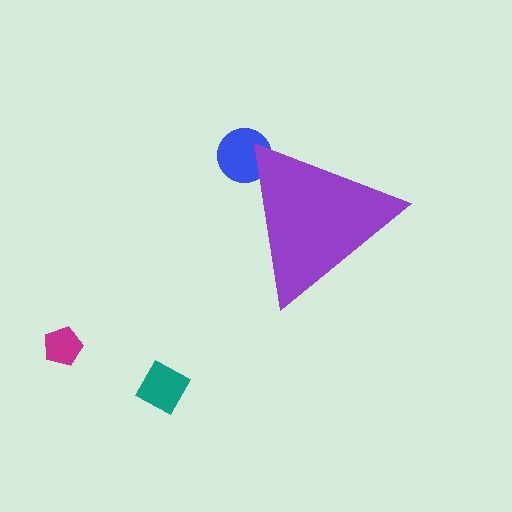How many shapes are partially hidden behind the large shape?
1 shape is partially hidden.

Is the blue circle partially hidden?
Yes, the blue circle is partially hidden behind the purple triangle.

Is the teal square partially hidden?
No, the teal square is fully visible.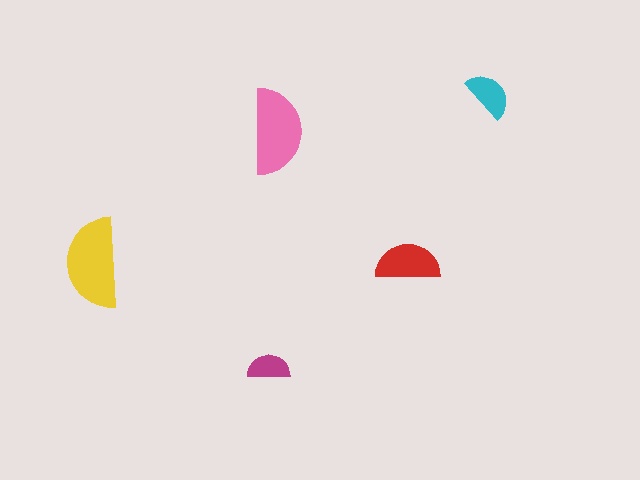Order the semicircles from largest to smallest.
the yellow one, the pink one, the red one, the cyan one, the magenta one.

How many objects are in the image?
There are 5 objects in the image.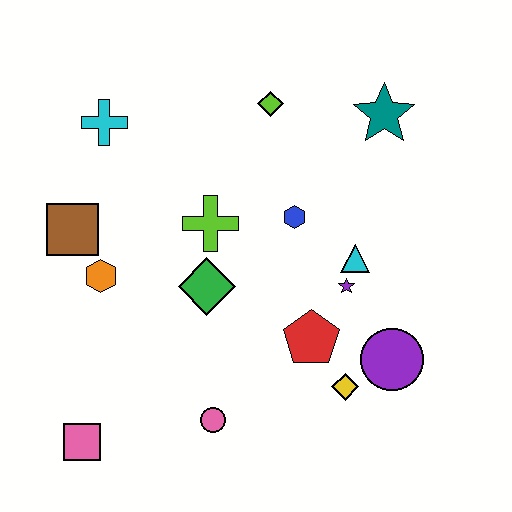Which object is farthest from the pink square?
The teal star is farthest from the pink square.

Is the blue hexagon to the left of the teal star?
Yes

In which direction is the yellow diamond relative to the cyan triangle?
The yellow diamond is below the cyan triangle.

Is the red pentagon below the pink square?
No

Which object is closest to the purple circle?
The yellow diamond is closest to the purple circle.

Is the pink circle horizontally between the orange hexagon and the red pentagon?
Yes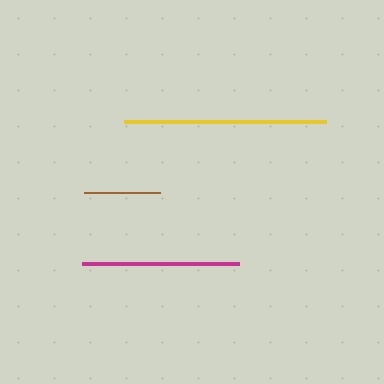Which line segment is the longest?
The yellow line is the longest at approximately 202 pixels.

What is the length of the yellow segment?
The yellow segment is approximately 202 pixels long.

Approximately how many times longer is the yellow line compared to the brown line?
The yellow line is approximately 2.6 times the length of the brown line.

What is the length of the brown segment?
The brown segment is approximately 77 pixels long.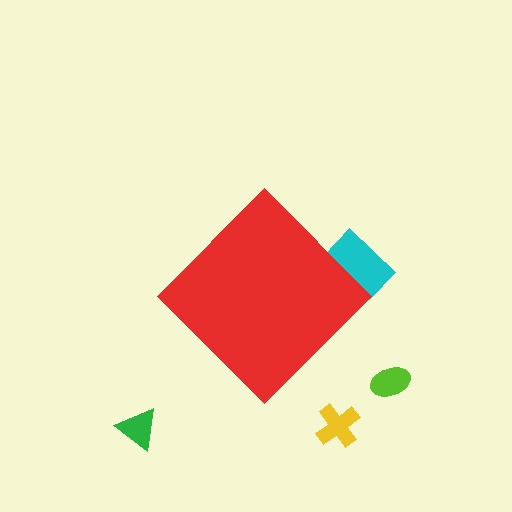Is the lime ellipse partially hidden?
No, the lime ellipse is fully visible.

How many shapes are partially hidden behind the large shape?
1 shape is partially hidden.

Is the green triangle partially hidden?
No, the green triangle is fully visible.